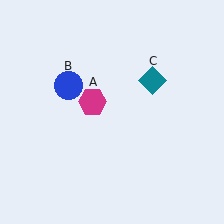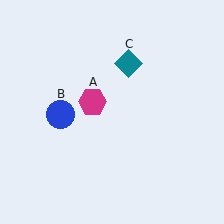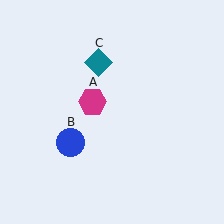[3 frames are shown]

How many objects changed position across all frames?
2 objects changed position: blue circle (object B), teal diamond (object C).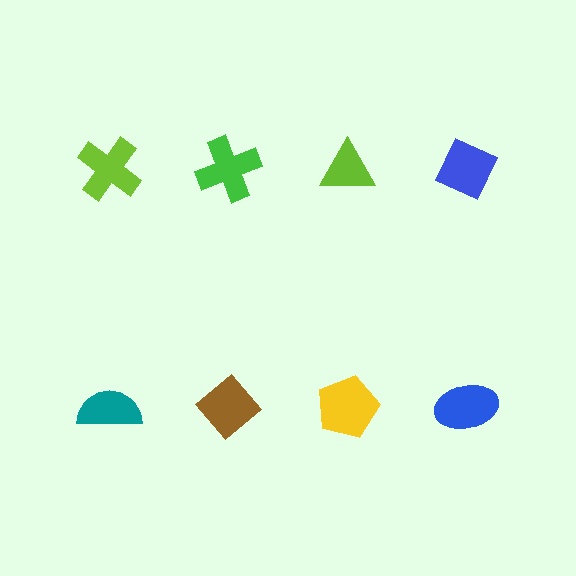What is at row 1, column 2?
A green cross.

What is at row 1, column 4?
A blue diamond.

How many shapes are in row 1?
4 shapes.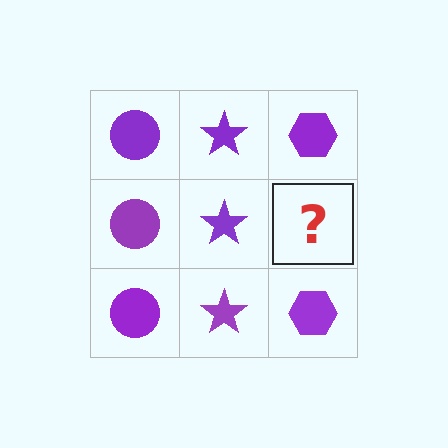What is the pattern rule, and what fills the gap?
The rule is that each column has a consistent shape. The gap should be filled with a purple hexagon.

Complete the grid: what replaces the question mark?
The question mark should be replaced with a purple hexagon.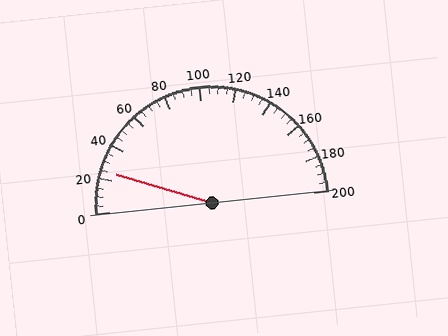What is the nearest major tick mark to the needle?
The nearest major tick mark is 20.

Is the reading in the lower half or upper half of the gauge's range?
The reading is in the lower half of the range (0 to 200).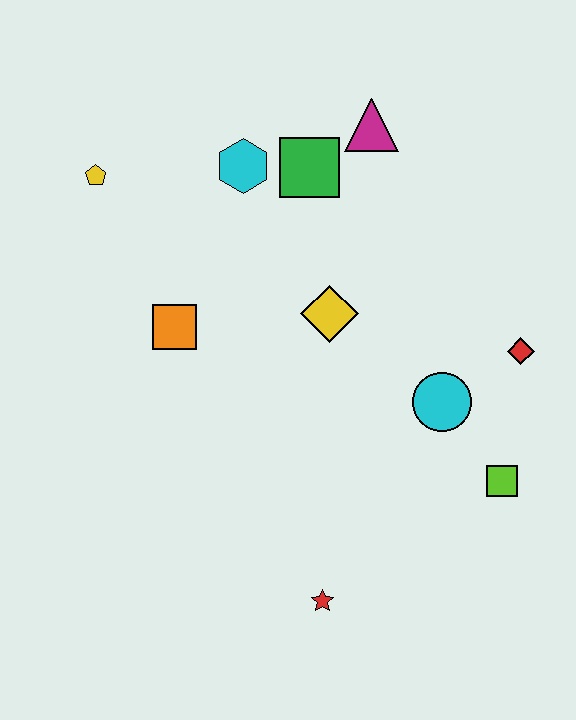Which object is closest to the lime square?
The cyan circle is closest to the lime square.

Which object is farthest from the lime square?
The yellow pentagon is farthest from the lime square.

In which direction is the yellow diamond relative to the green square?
The yellow diamond is below the green square.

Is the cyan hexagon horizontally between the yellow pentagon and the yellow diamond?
Yes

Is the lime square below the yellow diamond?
Yes